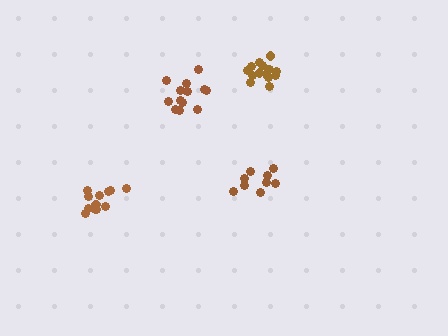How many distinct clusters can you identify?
There are 4 distinct clusters.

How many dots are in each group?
Group 1: 15 dots, Group 2: 12 dots, Group 3: 9 dots, Group 4: 13 dots (49 total).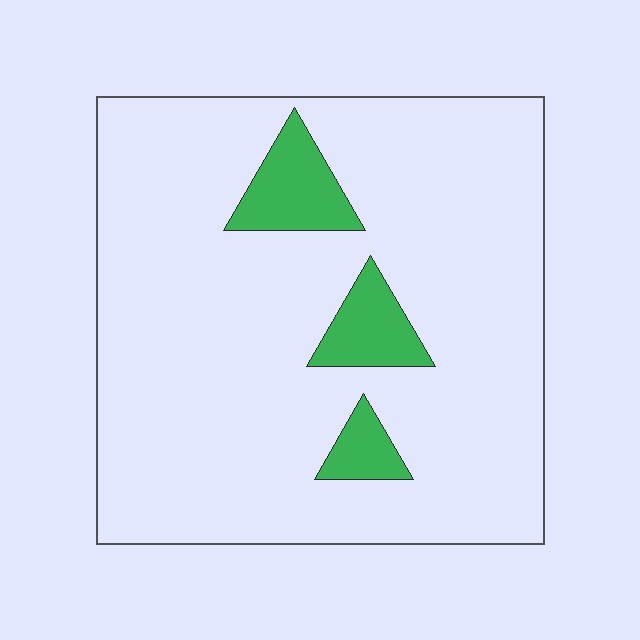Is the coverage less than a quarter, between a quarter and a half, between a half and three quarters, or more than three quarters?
Less than a quarter.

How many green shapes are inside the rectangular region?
3.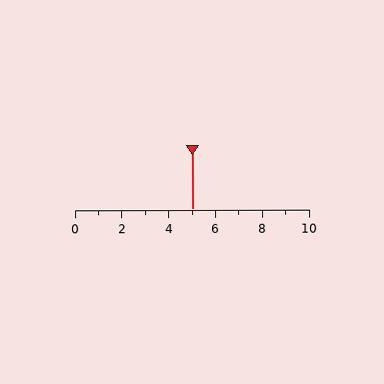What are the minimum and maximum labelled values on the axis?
The axis runs from 0 to 10.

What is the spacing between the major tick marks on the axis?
The major ticks are spaced 2 apart.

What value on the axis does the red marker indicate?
The marker indicates approximately 5.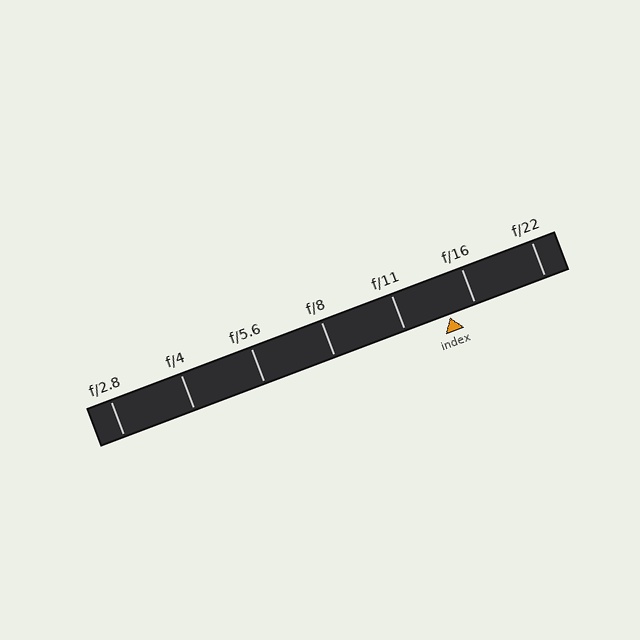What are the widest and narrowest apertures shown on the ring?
The widest aperture shown is f/2.8 and the narrowest is f/22.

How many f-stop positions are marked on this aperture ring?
There are 7 f-stop positions marked.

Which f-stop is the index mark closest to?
The index mark is closest to f/16.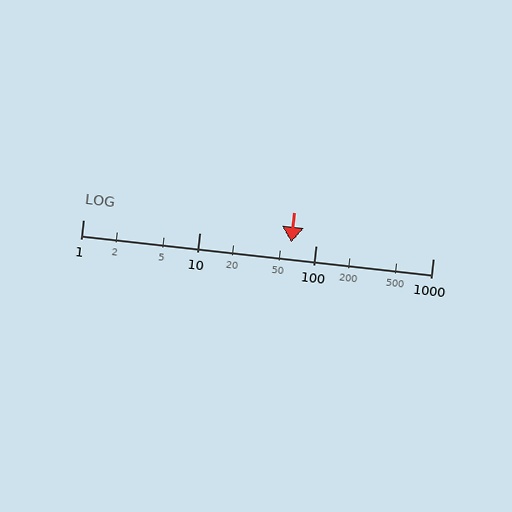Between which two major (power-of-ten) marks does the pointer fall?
The pointer is between 10 and 100.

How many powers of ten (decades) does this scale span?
The scale spans 3 decades, from 1 to 1000.